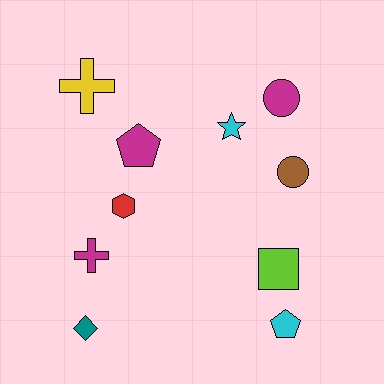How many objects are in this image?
There are 10 objects.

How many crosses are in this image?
There are 2 crosses.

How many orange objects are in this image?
There are no orange objects.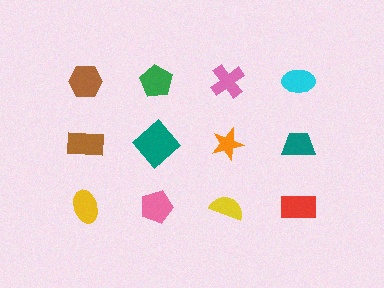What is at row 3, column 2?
A pink pentagon.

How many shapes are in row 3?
4 shapes.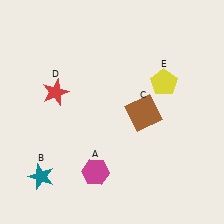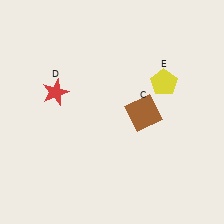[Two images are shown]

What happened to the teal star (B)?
The teal star (B) was removed in Image 2. It was in the bottom-left area of Image 1.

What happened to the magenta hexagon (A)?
The magenta hexagon (A) was removed in Image 2. It was in the bottom-left area of Image 1.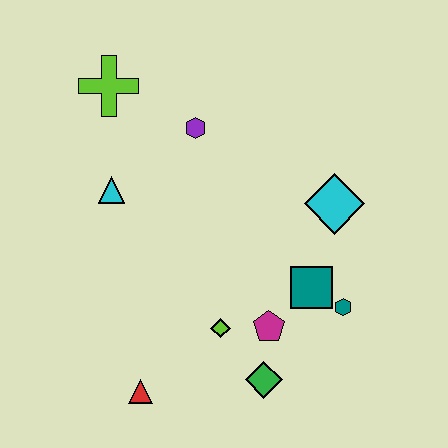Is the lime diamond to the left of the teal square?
Yes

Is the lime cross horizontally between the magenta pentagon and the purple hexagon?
No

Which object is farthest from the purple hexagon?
The red triangle is farthest from the purple hexagon.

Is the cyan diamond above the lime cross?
No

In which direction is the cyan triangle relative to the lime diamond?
The cyan triangle is above the lime diamond.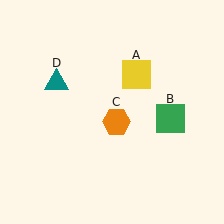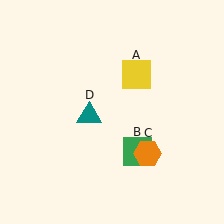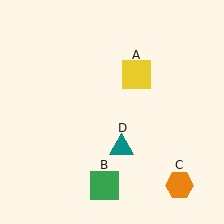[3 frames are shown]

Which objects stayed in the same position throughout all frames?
Yellow square (object A) remained stationary.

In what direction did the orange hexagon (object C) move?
The orange hexagon (object C) moved down and to the right.